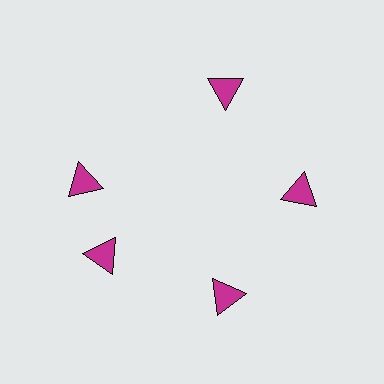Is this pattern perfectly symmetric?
No. The 5 magenta triangles are arranged in a ring, but one element near the 10 o'clock position is rotated out of alignment along the ring, breaking the 5-fold rotational symmetry.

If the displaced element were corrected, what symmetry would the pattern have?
It would have 5-fold rotational symmetry — the pattern would map onto itself every 72 degrees.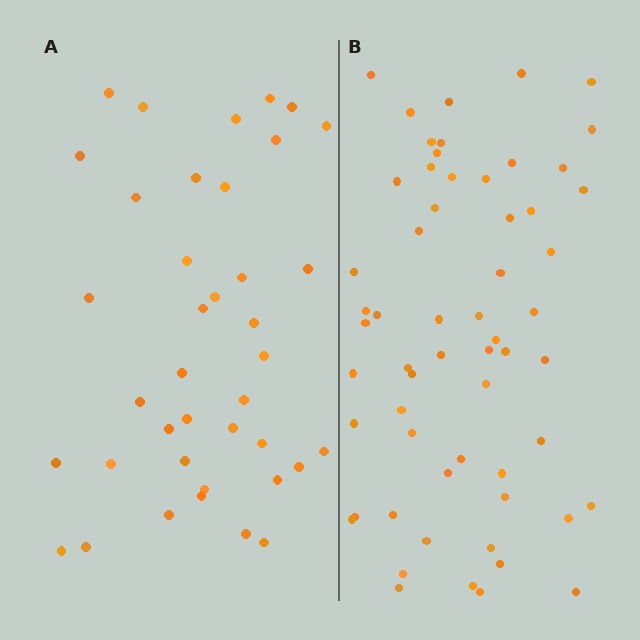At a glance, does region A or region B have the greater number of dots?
Region B (the right region) has more dots.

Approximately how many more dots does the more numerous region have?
Region B has approximately 20 more dots than region A.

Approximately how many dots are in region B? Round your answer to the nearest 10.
About 60 dots. (The exact count is 59, which rounds to 60.)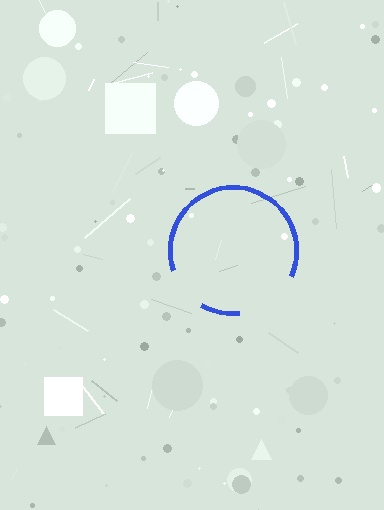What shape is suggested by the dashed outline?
The dashed outline suggests a circle.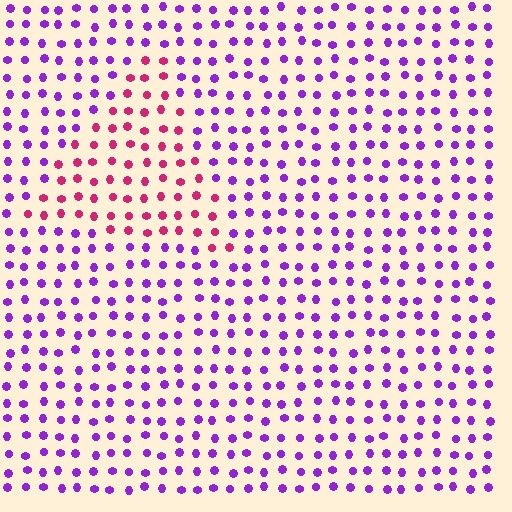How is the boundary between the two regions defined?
The boundary is defined purely by a slight shift in hue (about 53 degrees). Spacing, size, and orientation are identical on both sides.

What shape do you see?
I see a triangle.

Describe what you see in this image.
The image is filled with small purple elements in a uniform arrangement. A triangle-shaped region is visible where the elements are tinted to a slightly different hue, forming a subtle color boundary.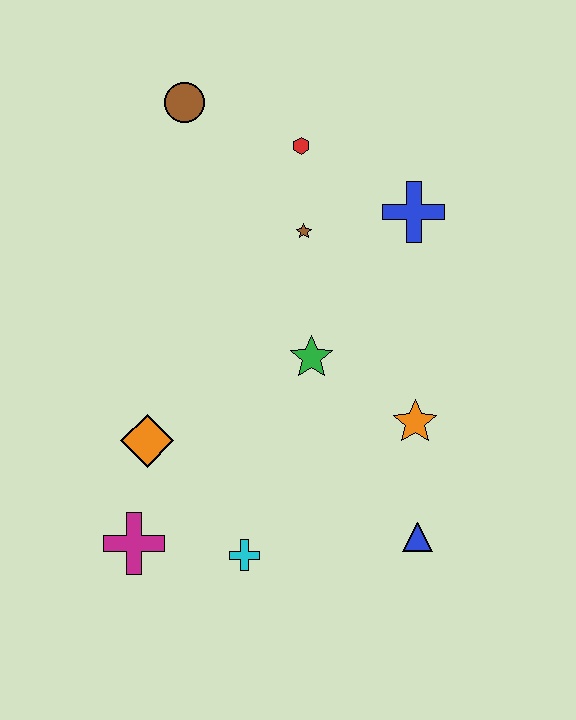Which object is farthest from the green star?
The brown circle is farthest from the green star.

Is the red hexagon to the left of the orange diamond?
No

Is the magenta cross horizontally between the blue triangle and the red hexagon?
No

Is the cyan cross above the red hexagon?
No